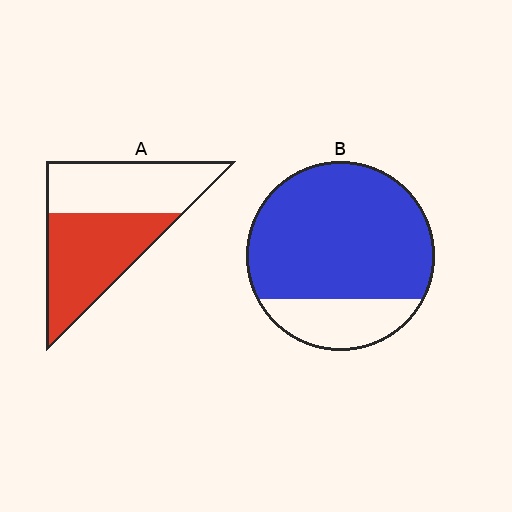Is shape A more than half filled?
Roughly half.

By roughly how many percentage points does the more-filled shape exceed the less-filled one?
By roughly 25 percentage points (B over A).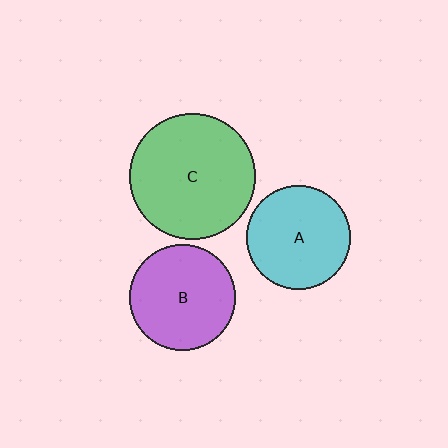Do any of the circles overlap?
No, none of the circles overlap.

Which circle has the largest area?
Circle C (green).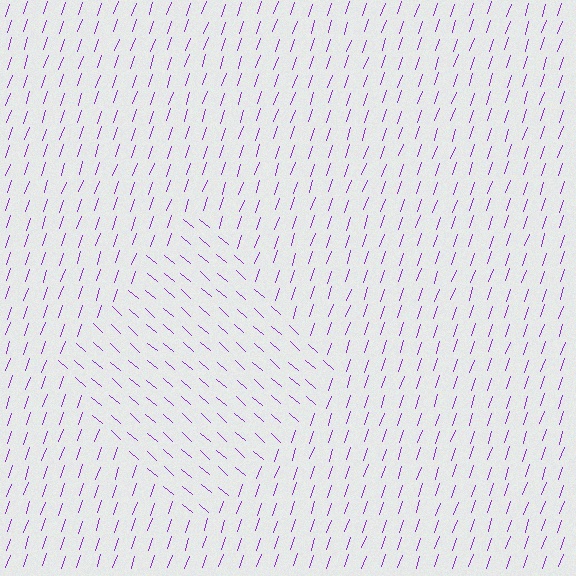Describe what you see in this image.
The image is filled with small purple line segments. A diamond region in the image has lines oriented differently from the surrounding lines, creating a visible texture boundary.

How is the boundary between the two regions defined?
The boundary is defined purely by a change in line orientation (approximately 68 degrees difference). All lines are the same color and thickness.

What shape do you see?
I see a diamond.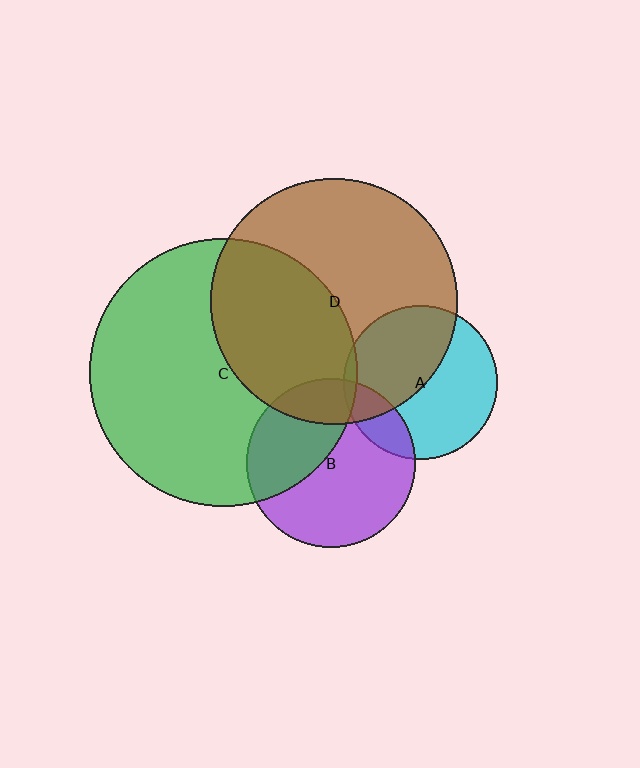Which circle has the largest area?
Circle C (green).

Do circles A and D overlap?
Yes.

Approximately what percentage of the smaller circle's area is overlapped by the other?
Approximately 45%.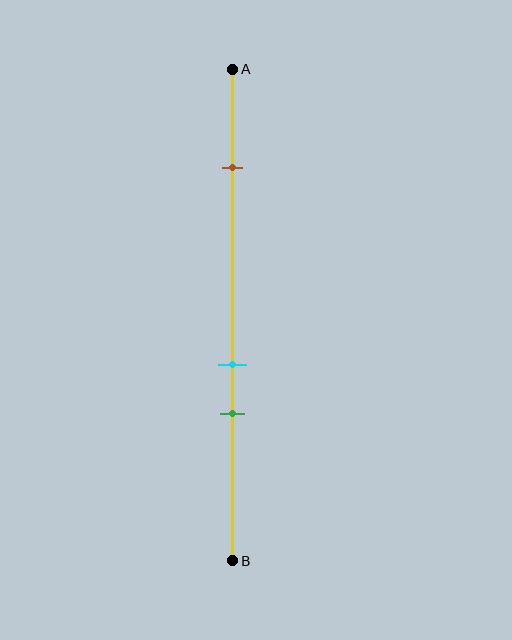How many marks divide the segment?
There are 3 marks dividing the segment.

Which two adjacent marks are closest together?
The cyan and green marks are the closest adjacent pair.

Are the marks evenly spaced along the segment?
No, the marks are not evenly spaced.